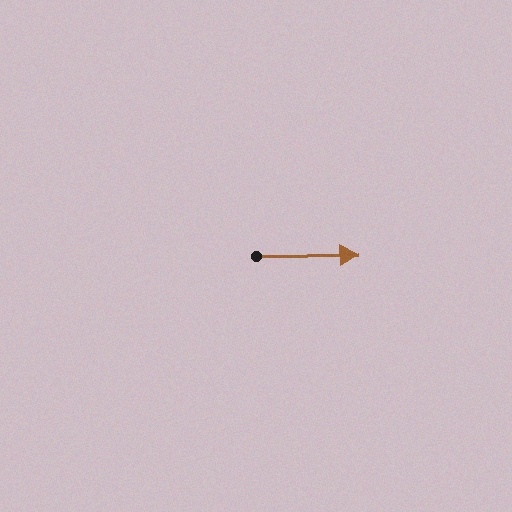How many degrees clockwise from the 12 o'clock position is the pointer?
Approximately 89 degrees.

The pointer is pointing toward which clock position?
Roughly 3 o'clock.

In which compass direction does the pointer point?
East.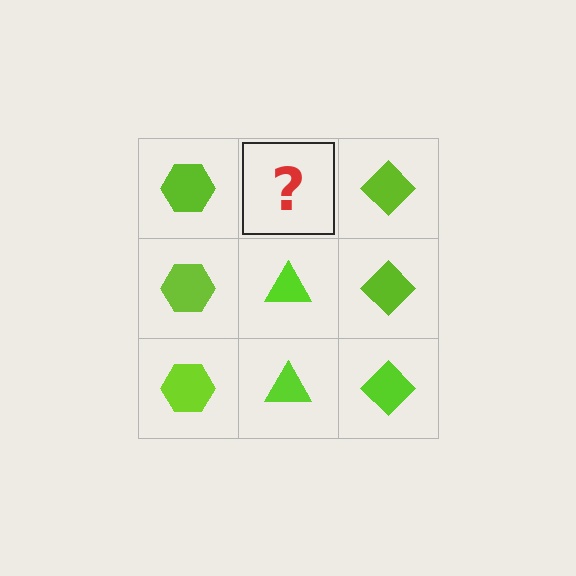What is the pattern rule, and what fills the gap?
The rule is that each column has a consistent shape. The gap should be filled with a lime triangle.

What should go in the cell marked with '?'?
The missing cell should contain a lime triangle.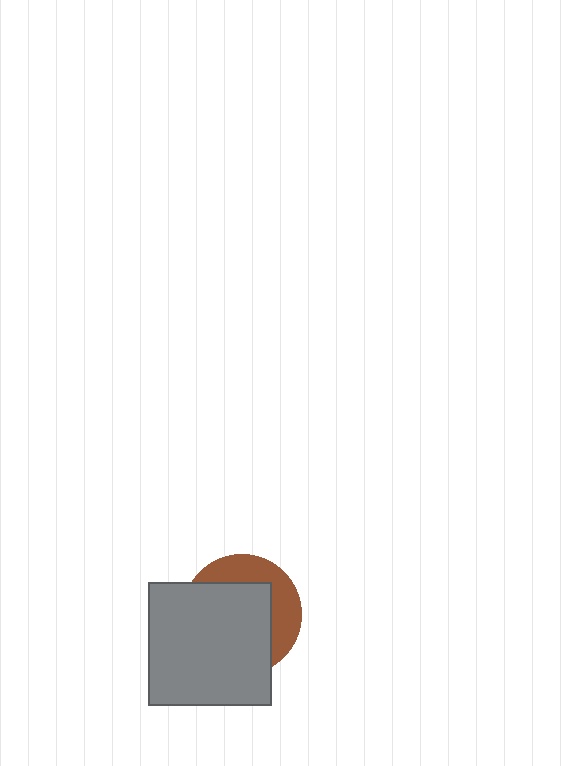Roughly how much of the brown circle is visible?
A small part of it is visible (roughly 35%).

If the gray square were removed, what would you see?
You would see the complete brown circle.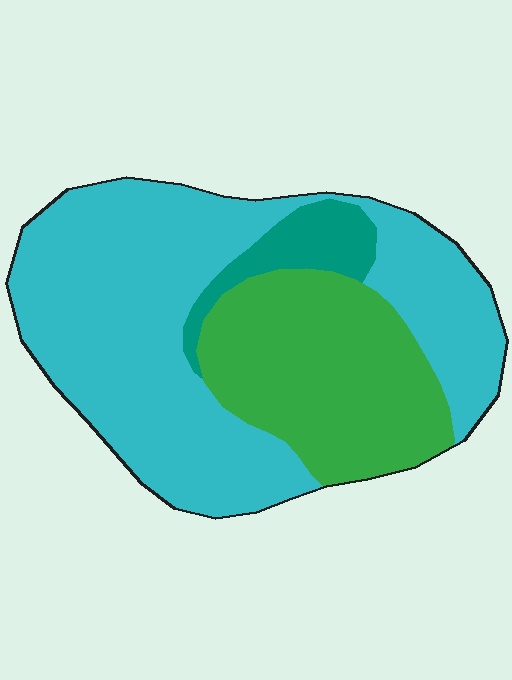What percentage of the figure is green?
Green takes up about one third (1/3) of the figure.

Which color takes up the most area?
Cyan, at roughly 60%.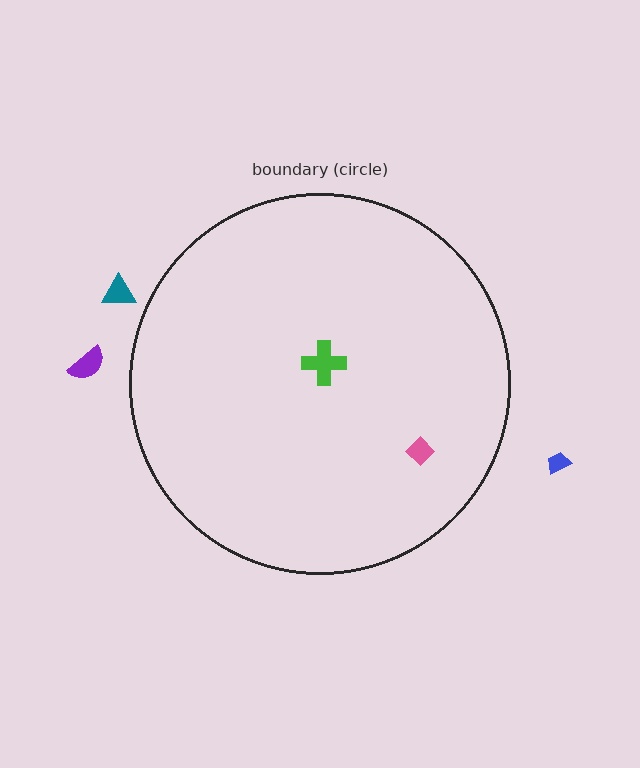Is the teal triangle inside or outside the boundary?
Outside.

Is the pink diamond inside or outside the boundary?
Inside.